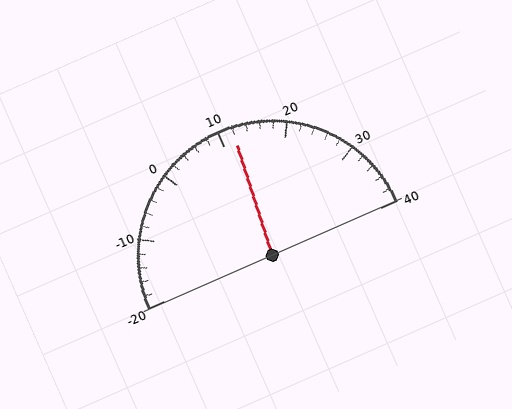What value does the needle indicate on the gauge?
The needle indicates approximately 12.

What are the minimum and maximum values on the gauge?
The gauge ranges from -20 to 40.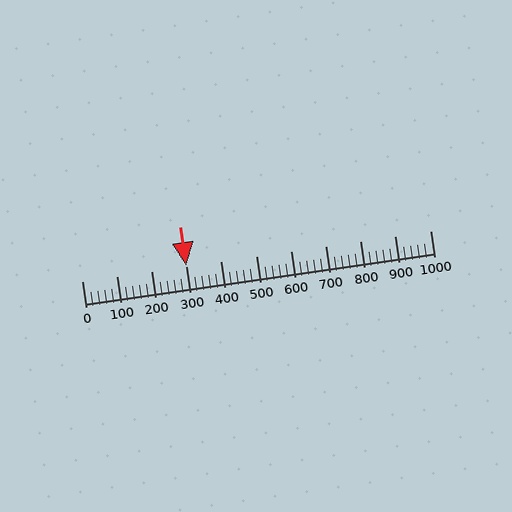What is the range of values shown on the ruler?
The ruler shows values from 0 to 1000.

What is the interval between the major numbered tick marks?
The major tick marks are spaced 100 units apart.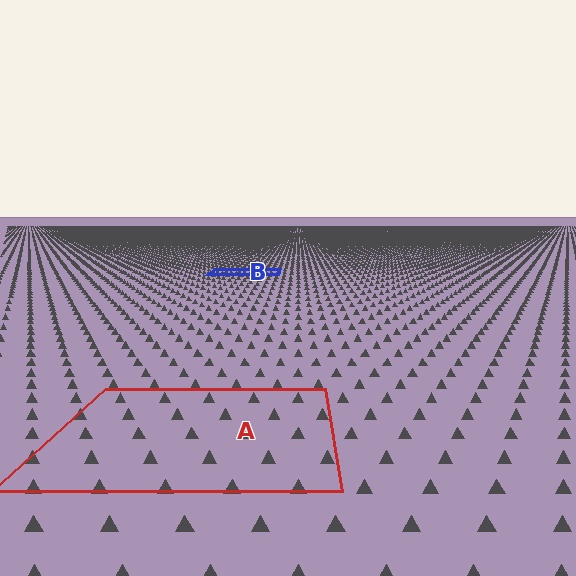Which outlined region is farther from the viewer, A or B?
Region B is farther from the viewer — the texture elements inside it appear smaller and more densely packed.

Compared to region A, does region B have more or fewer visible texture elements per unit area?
Region B has more texture elements per unit area — they are packed more densely because it is farther away.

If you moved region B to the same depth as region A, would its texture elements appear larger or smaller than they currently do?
They would appear larger. At a closer depth, the same texture elements are projected at a bigger on-screen size.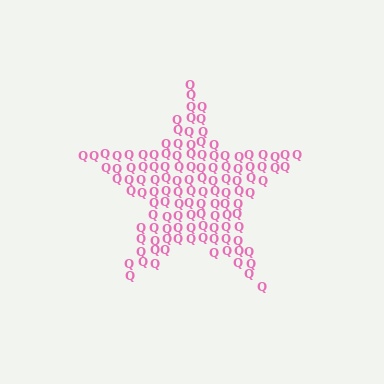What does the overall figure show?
The overall figure shows a star.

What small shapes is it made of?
It is made of small letter Q's.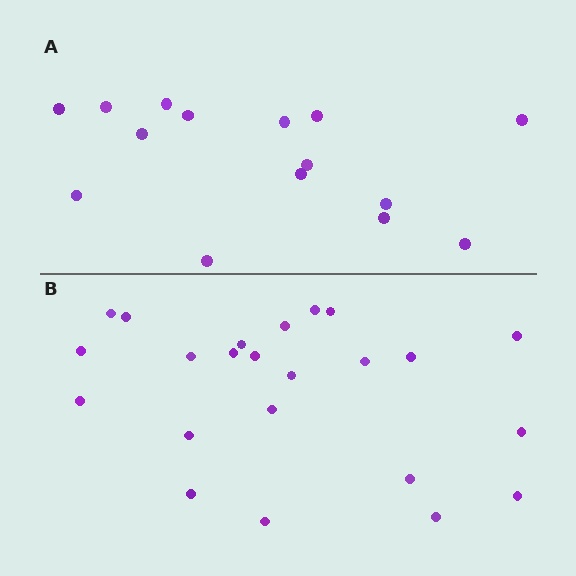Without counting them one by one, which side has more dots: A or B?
Region B (the bottom region) has more dots.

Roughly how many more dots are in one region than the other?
Region B has roughly 8 or so more dots than region A.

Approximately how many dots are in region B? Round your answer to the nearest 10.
About 20 dots. (The exact count is 23, which rounds to 20.)